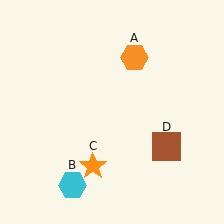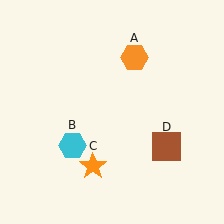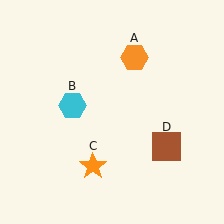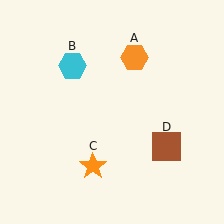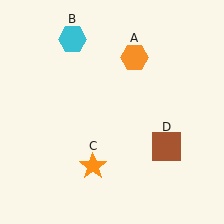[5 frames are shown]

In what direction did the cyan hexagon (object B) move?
The cyan hexagon (object B) moved up.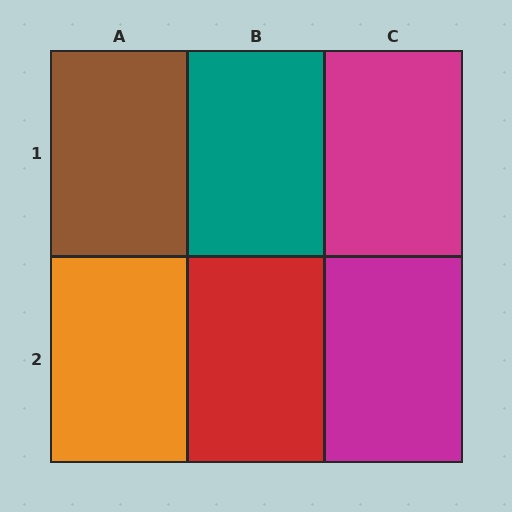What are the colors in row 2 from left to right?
Orange, red, magenta.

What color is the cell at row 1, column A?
Brown.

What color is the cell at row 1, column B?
Teal.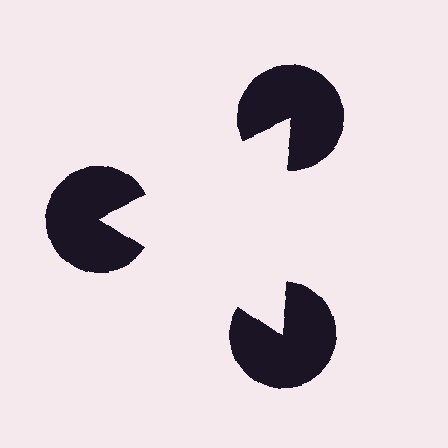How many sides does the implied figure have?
3 sides.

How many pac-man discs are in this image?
There are 3 — one at each vertex of the illusory triangle.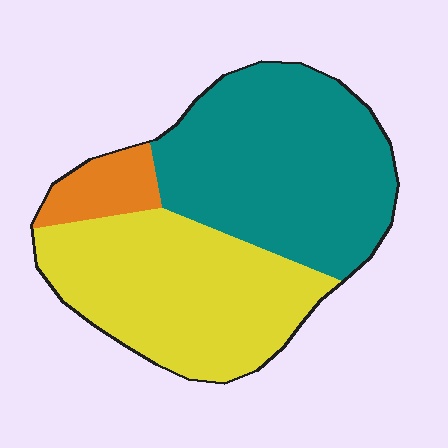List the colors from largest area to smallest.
From largest to smallest: teal, yellow, orange.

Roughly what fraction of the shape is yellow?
Yellow covers roughly 45% of the shape.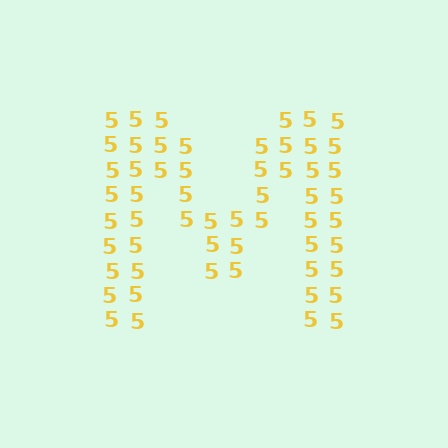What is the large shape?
The large shape is the letter M.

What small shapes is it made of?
It is made of small digit 5's.